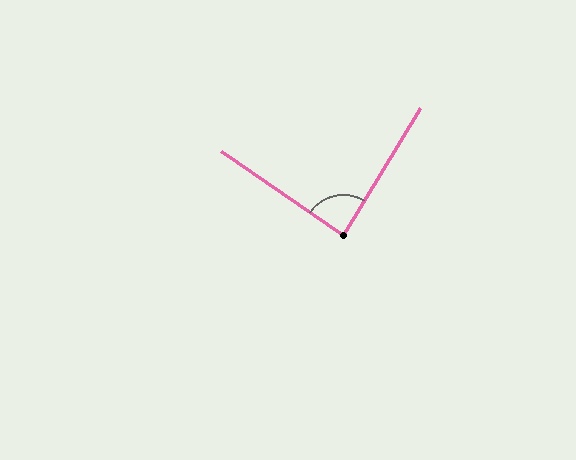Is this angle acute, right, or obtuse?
It is approximately a right angle.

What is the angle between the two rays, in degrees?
Approximately 87 degrees.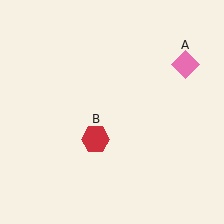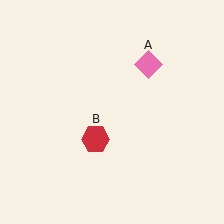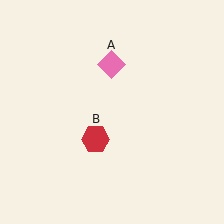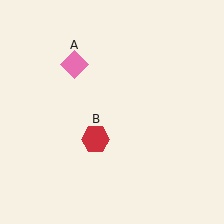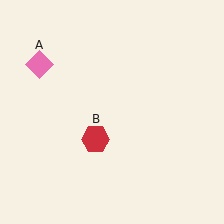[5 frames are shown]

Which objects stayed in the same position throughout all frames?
Red hexagon (object B) remained stationary.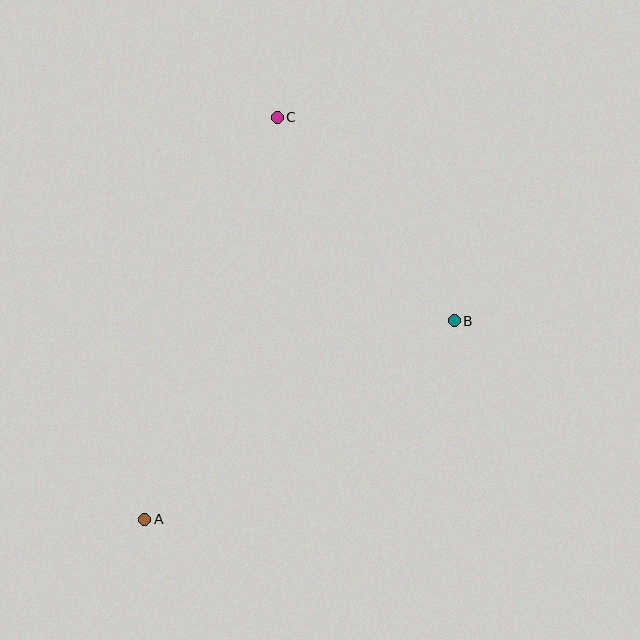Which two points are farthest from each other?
Points A and C are farthest from each other.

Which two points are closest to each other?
Points B and C are closest to each other.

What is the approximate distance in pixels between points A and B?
The distance between A and B is approximately 368 pixels.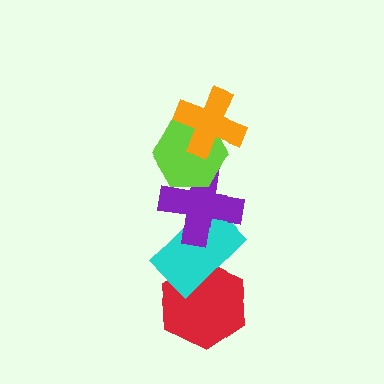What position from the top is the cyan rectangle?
The cyan rectangle is 4th from the top.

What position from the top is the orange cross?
The orange cross is 1st from the top.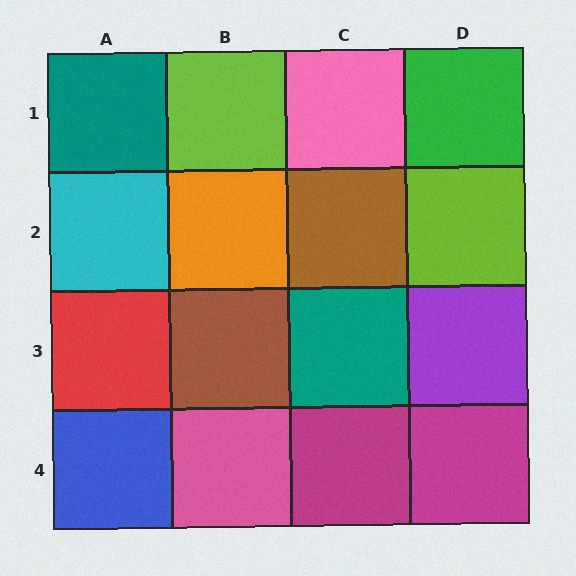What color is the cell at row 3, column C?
Teal.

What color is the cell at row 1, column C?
Pink.